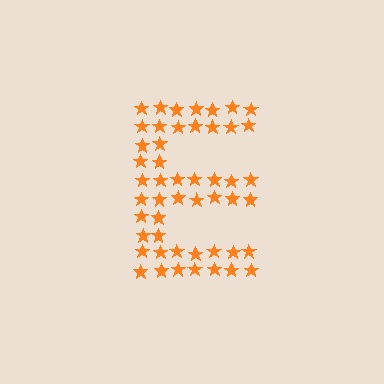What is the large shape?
The large shape is the letter E.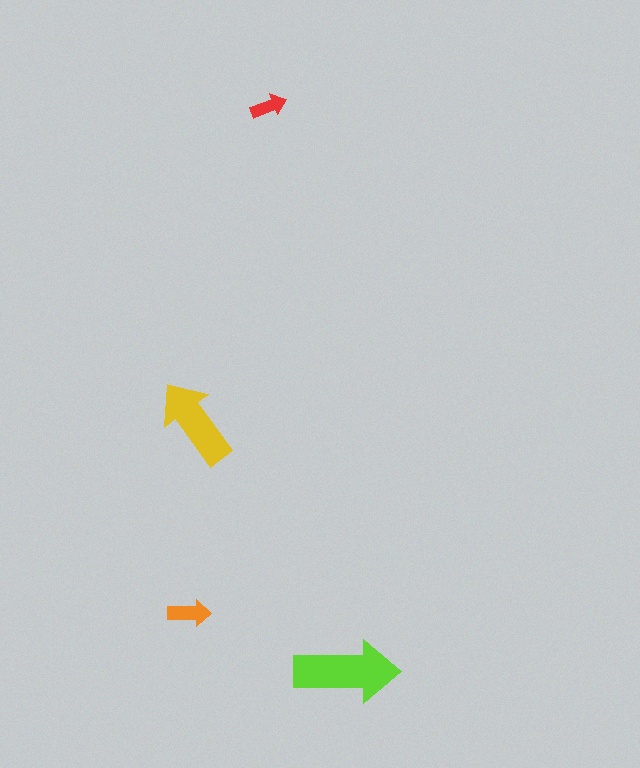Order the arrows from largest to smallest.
the lime one, the yellow one, the orange one, the red one.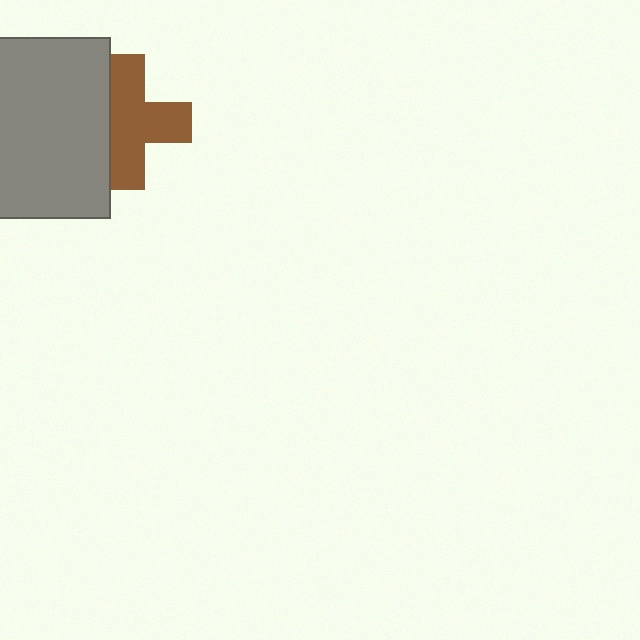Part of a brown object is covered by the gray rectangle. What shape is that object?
It is a cross.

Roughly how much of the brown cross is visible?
Most of it is visible (roughly 68%).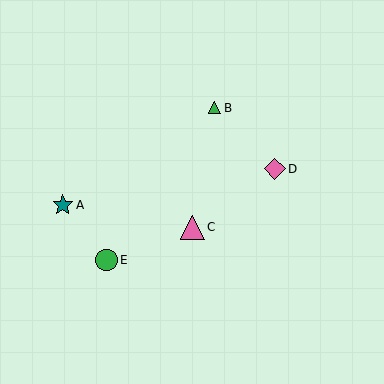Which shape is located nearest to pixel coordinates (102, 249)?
The green circle (labeled E) at (107, 260) is nearest to that location.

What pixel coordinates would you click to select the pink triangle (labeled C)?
Click at (192, 227) to select the pink triangle C.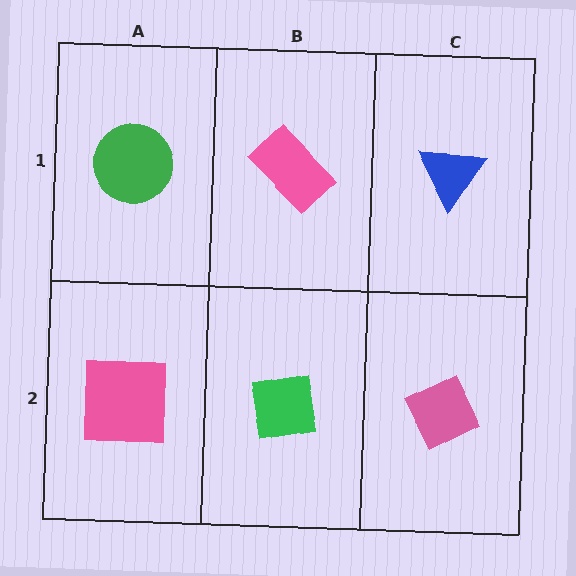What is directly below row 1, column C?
A pink diamond.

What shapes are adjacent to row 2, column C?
A blue triangle (row 1, column C), a green square (row 2, column B).